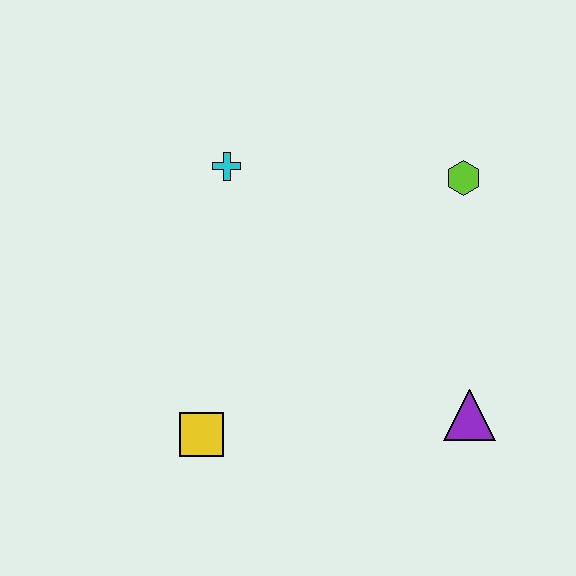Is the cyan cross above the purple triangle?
Yes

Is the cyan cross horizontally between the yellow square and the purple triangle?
Yes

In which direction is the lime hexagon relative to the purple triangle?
The lime hexagon is above the purple triangle.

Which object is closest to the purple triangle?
The lime hexagon is closest to the purple triangle.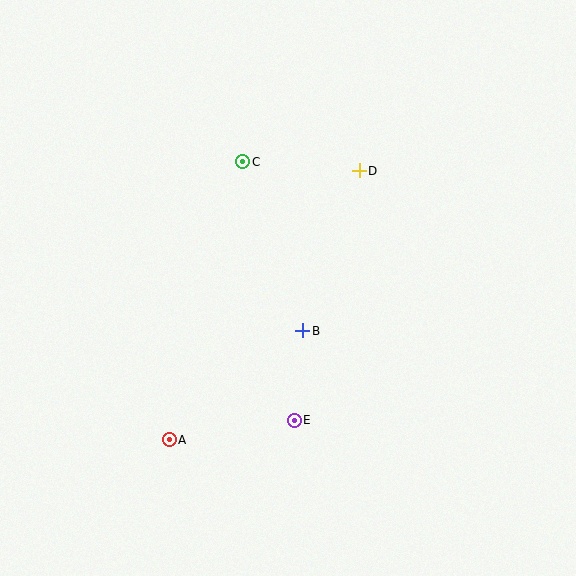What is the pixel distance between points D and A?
The distance between D and A is 329 pixels.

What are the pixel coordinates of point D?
Point D is at (359, 171).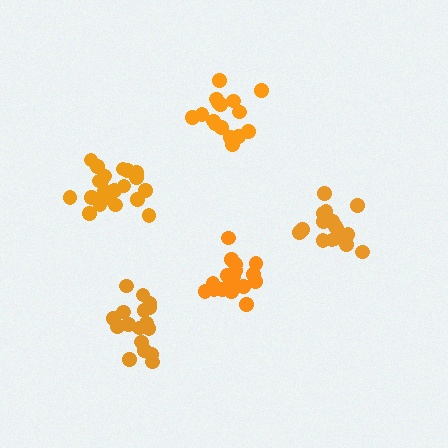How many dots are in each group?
Group 1: 16 dots, Group 2: 17 dots, Group 3: 18 dots, Group 4: 18 dots, Group 5: 21 dots (90 total).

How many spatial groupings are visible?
There are 5 spatial groupings.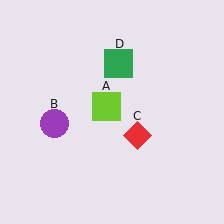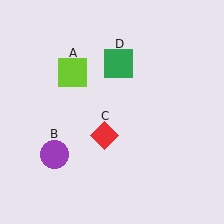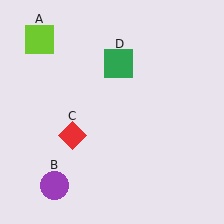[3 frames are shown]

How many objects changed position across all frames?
3 objects changed position: lime square (object A), purple circle (object B), red diamond (object C).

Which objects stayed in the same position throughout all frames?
Green square (object D) remained stationary.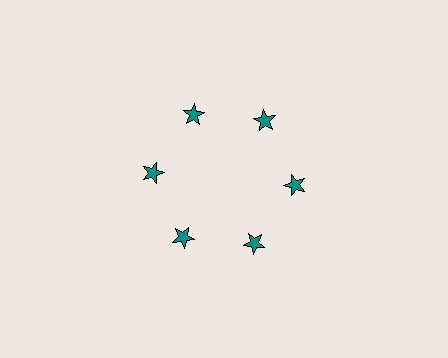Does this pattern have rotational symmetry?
Yes, this pattern has 6-fold rotational symmetry. It looks the same after rotating 60 degrees around the center.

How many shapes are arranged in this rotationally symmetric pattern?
There are 6 shapes, arranged in 6 groups of 1.